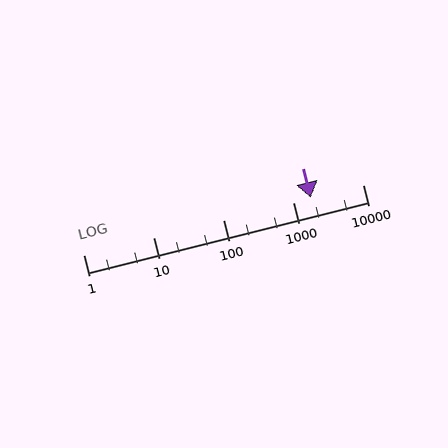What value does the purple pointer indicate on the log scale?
The pointer indicates approximately 1800.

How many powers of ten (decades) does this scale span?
The scale spans 4 decades, from 1 to 10000.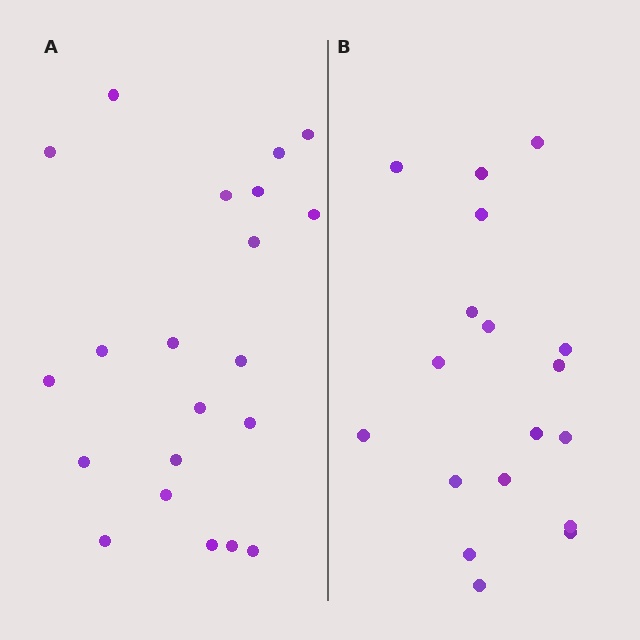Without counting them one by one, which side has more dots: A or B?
Region A (the left region) has more dots.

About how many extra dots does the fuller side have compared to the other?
Region A has just a few more — roughly 2 or 3 more dots than region B.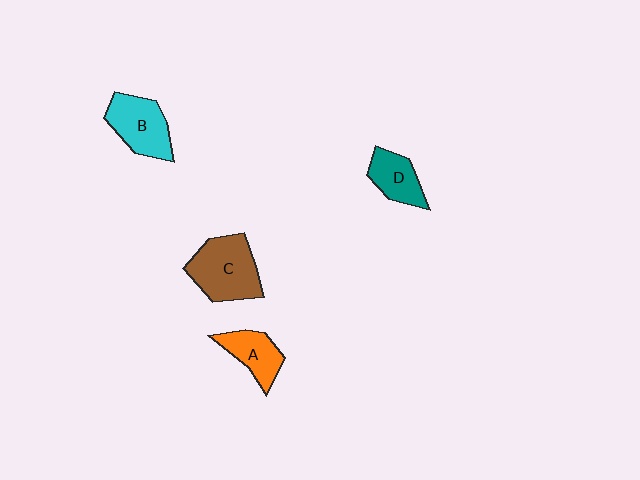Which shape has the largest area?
Shape C (brown).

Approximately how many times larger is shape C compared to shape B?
Approximately 1.2 times.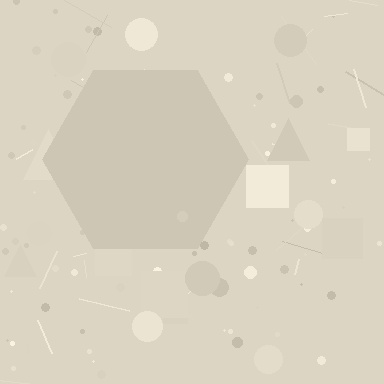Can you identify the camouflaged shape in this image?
The camouflaged shape is a hexagon.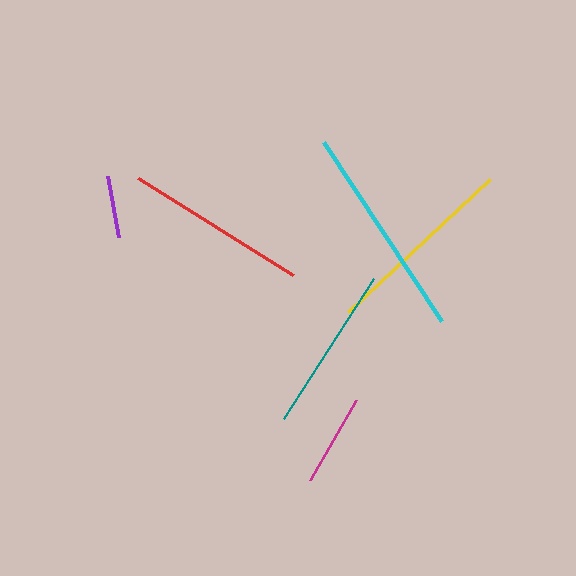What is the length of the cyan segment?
The cyan segment is approximately 214 pixels long.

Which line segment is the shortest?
The purple line is the shortest at approximately 62 pixels.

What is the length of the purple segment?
The purple segment is approximately 62 pixels long.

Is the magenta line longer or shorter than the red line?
The red line is longer than the magenta line.